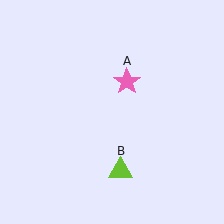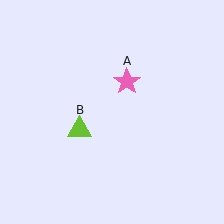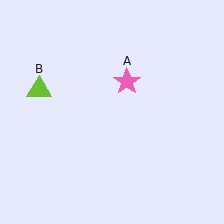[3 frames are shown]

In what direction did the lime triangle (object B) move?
The lime triangle (object B) moved up and to the left.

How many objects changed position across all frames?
1 object changed position: lime triangle (object B).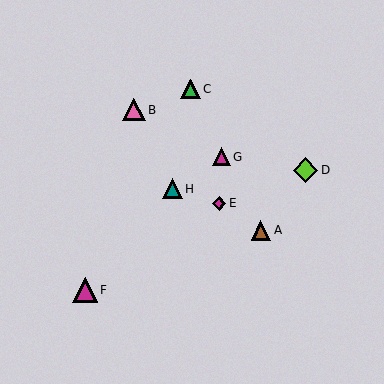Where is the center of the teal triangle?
The center of the teal triangle is at (172, 189).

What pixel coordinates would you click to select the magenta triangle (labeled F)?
Click at (85, 290) to select the magenta triangle F.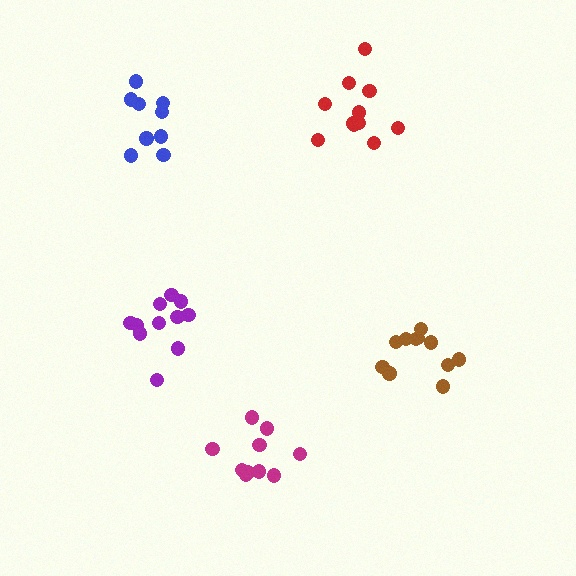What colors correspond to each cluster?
The clusters are colored: purple, brown, red, magenta, blue.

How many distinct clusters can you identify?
There are 5 distinct clusters.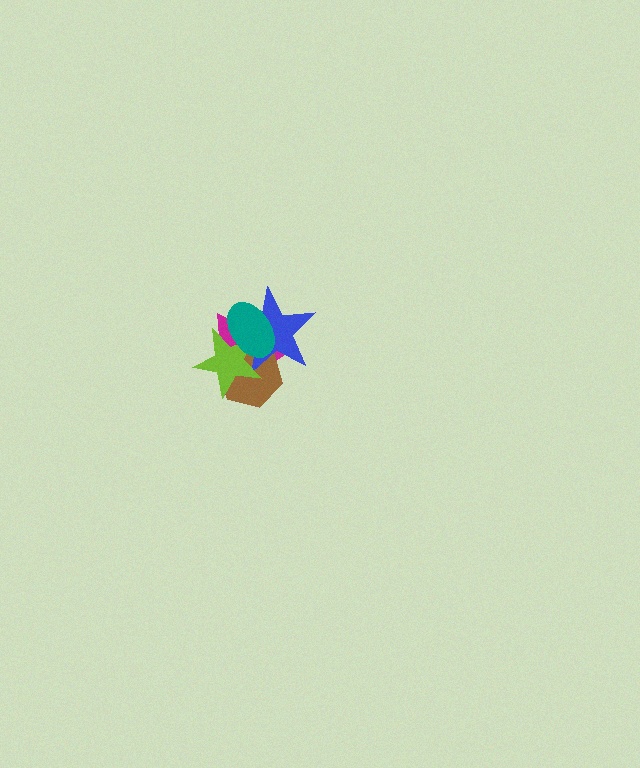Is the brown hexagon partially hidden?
Yes, it is partially covered by another shape.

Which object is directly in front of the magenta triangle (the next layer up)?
The brown hexagon is directly in front of the magenta triangle.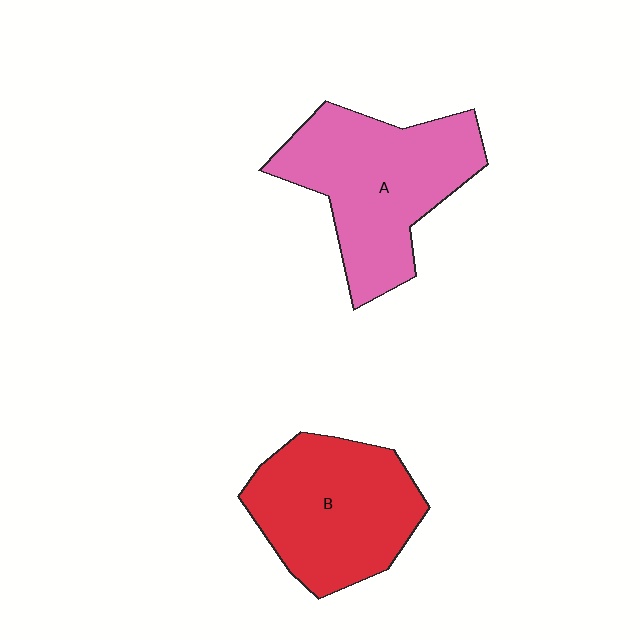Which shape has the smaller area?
Shape B (red).